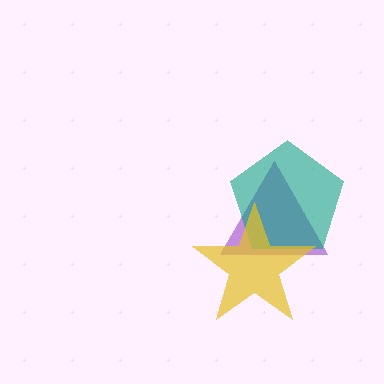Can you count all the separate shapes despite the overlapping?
Yes, there are 3 separate shapes.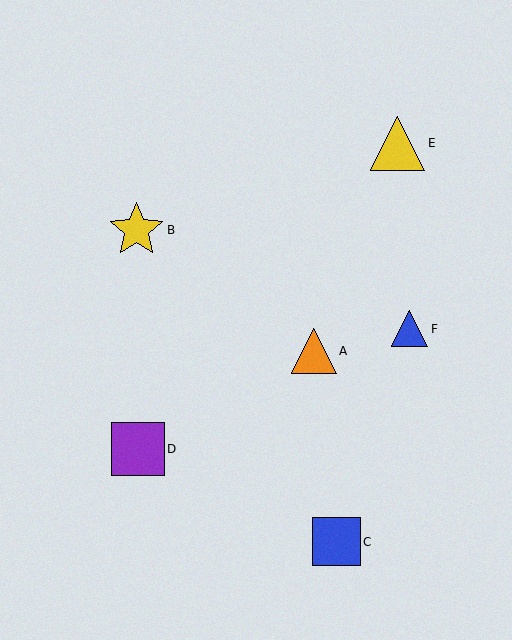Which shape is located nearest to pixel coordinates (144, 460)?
The purple square (labeled D) at (138, 449) is nearest to that location.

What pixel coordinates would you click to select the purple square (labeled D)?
Click at (138, 449) to select the purple square D.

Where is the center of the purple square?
The center of the purple square is at (138, 449).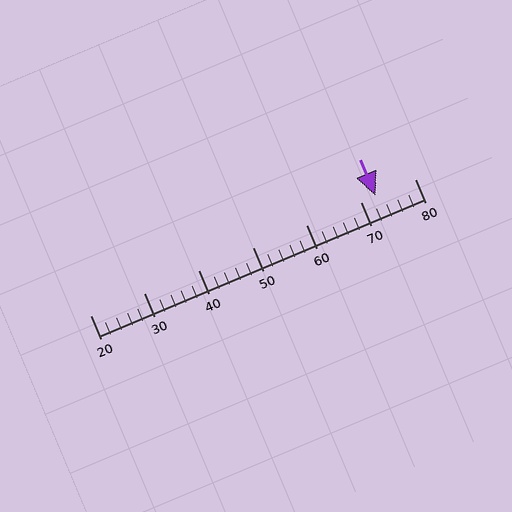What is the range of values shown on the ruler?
The ruler shows values from 20 to 80.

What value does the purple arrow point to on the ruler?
The purple arrow points to approximately 73.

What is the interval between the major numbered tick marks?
The major tick marks are spaced 10 units apart.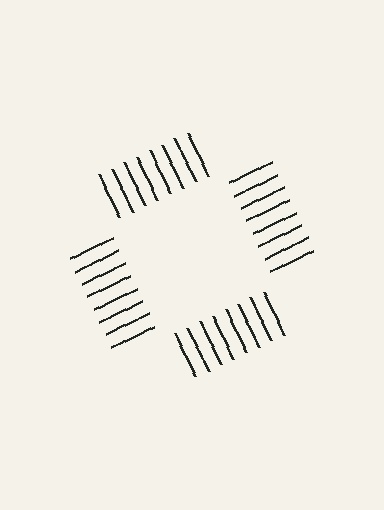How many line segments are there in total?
32 — 8 along each of the 4 edges.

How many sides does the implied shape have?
4 sides — the line-ends trace a square.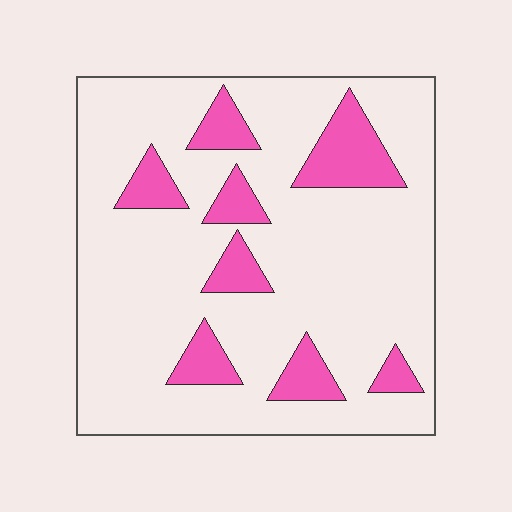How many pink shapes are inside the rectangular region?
8.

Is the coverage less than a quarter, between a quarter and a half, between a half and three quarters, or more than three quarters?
Less than a quarter.